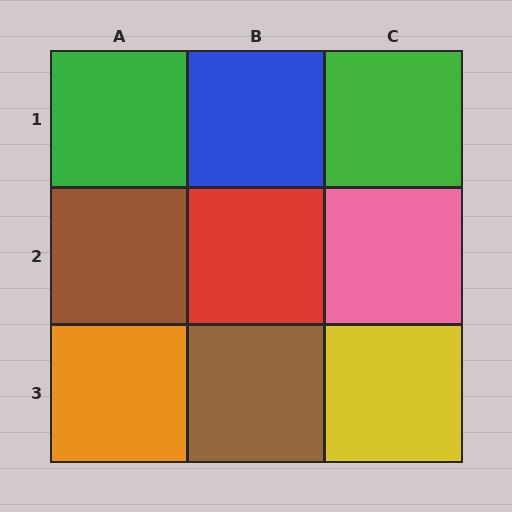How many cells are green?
2 cells are green.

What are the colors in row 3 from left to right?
Orange, brown, yellow.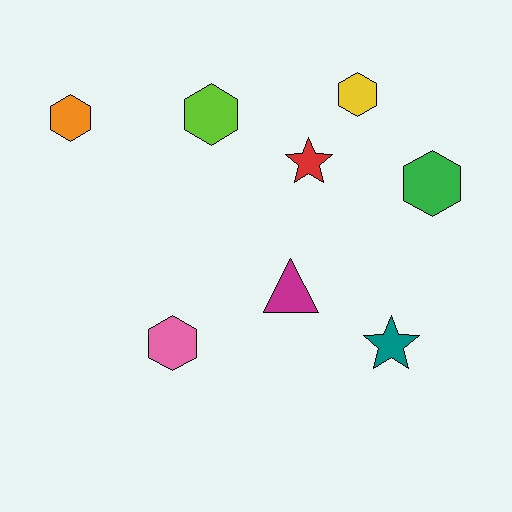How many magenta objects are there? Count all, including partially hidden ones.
There is 1 magenta object.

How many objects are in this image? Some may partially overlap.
There are 8 objects.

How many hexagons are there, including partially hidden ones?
There are 5 hexagons.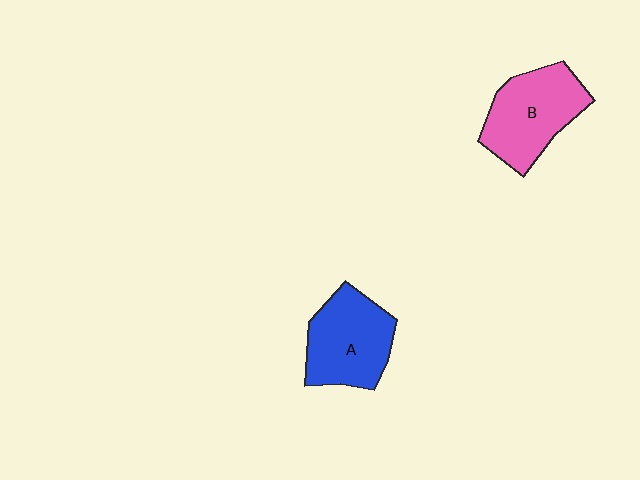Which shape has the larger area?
Shape B (pink).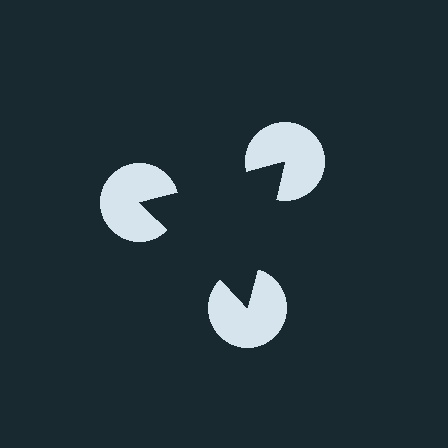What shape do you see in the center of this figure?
An illusory triangle — its edges are inferred from the aligned wedge cuts in the pac-man discs, not physically drawn.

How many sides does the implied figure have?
3 sides.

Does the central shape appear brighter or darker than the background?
It typically appears slightly darker than the background, even though no actual brightness change is drawn.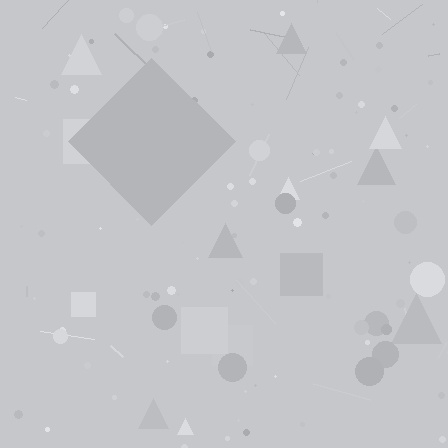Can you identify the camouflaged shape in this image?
The camouflaged shape is a diamond.